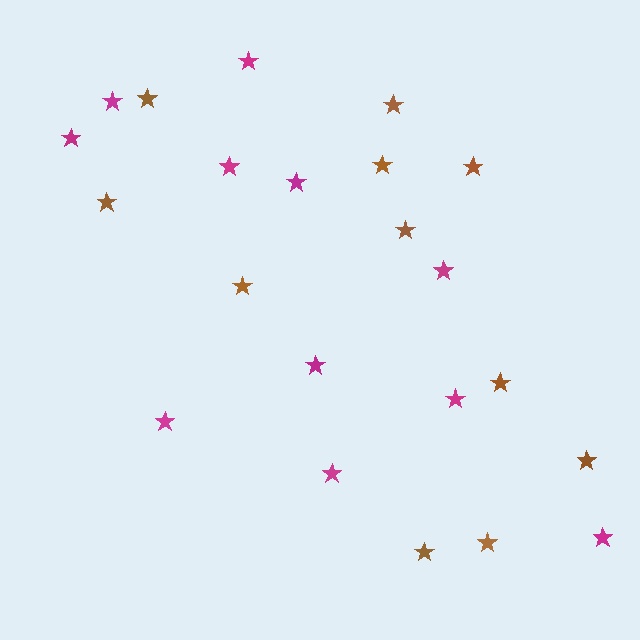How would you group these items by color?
There are 2 groups: one group of brown stars (11) and one group of magenta stars (11).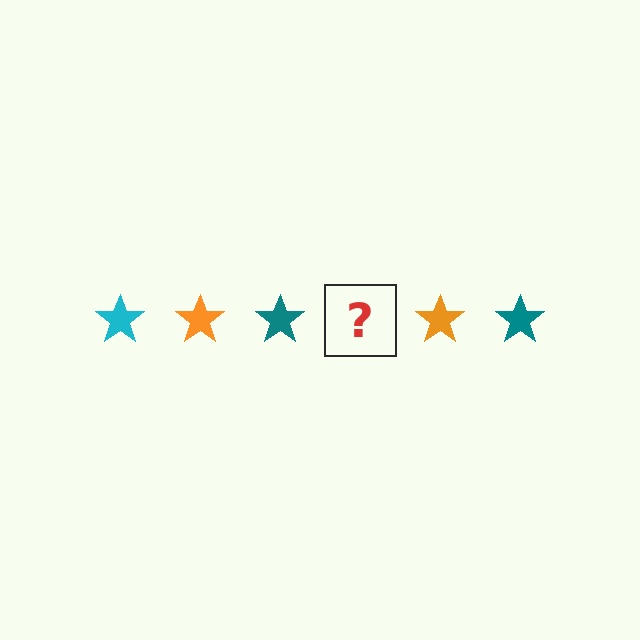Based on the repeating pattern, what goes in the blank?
The blank should be a cyan star.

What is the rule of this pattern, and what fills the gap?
The rule is that the pattern cycles through cyan, orange, teal stars. The gap should be filled with a cyan star.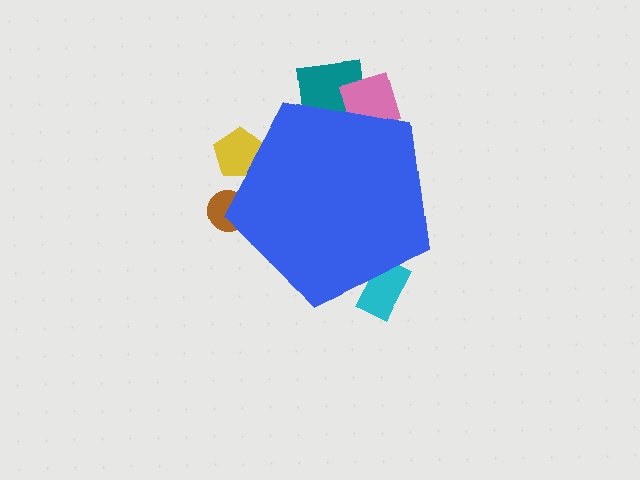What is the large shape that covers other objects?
A blue pentagon.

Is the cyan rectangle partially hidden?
Yes, the cyan rectangle is partially hidden behind the blue pentagon.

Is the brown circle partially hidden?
Yes, the brown circle is partially hidden behind the blue pentagon.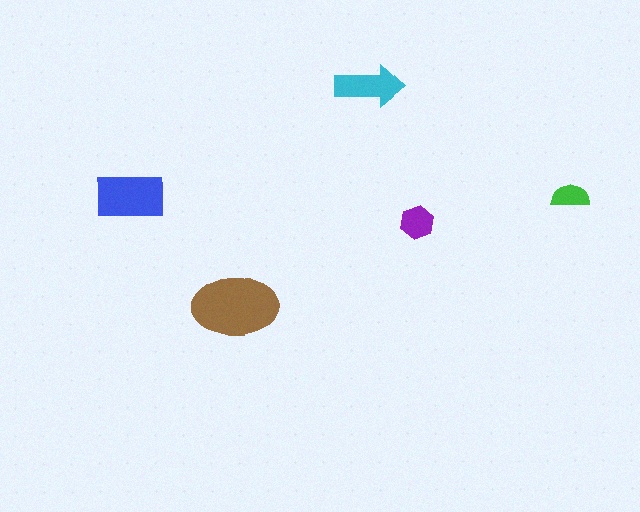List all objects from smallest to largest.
The green semicircle, the purple hexagon, the cyan arrow, the blue rectangle, the brown ellipse.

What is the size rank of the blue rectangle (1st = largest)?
2nd.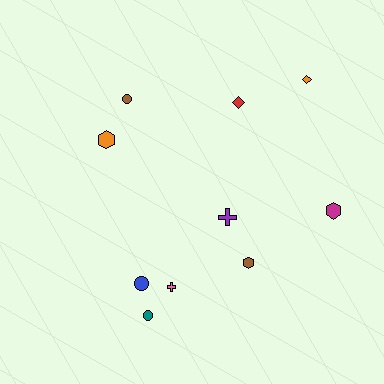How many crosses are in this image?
There are 2 crosses.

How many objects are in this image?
There are 10 objects.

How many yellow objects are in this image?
There are no yellow objects.